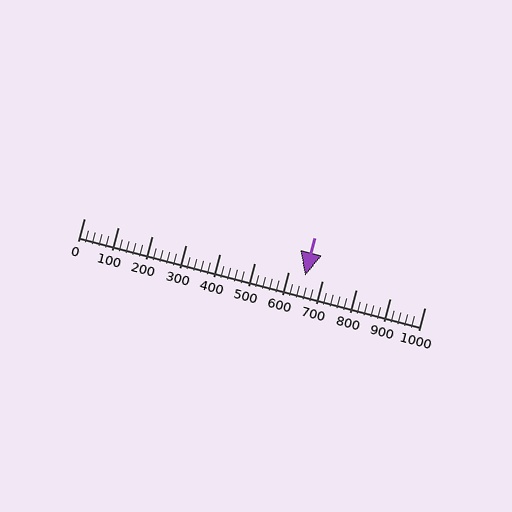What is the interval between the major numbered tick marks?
The major tick marks are spaced 100 units apart.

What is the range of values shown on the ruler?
The ruler shows values from 0 to 1000.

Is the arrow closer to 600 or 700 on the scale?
The arrow is closer to 600.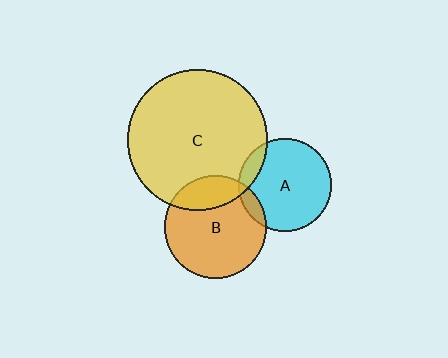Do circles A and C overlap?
Yes.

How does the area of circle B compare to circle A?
Approximately 1.2 times.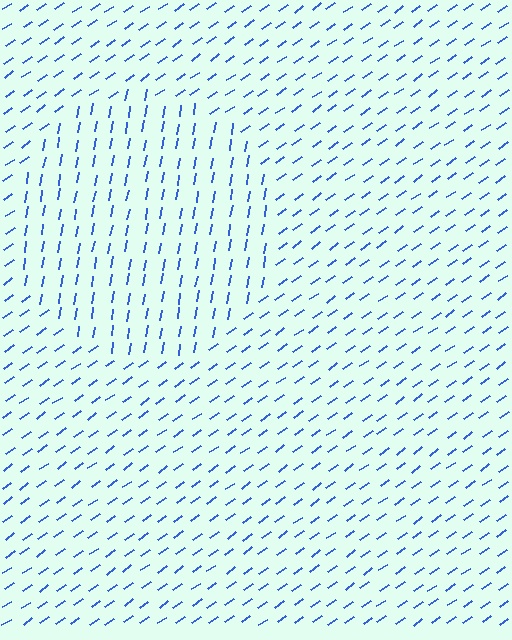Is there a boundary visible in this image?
Yes, there is a texture boundary formed by a change in line orientation.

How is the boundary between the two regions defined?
The boundary is defined purely by a change in line orientation (approximately 45 degrees difference). All lines are the same color and thickness.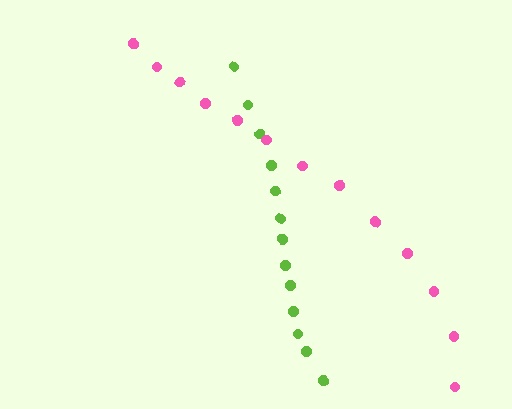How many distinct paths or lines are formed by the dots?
There are 2 distinct paths.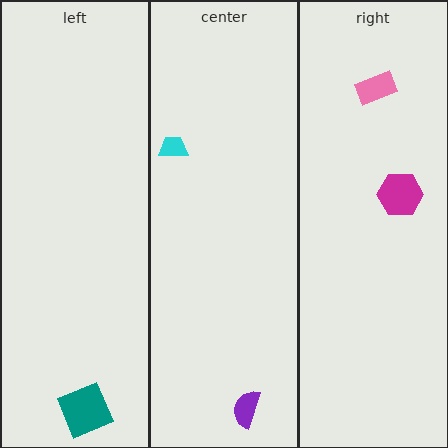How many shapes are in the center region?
2.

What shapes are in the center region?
The purple semicircle, the cyan trapezoid.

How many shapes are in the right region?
2.